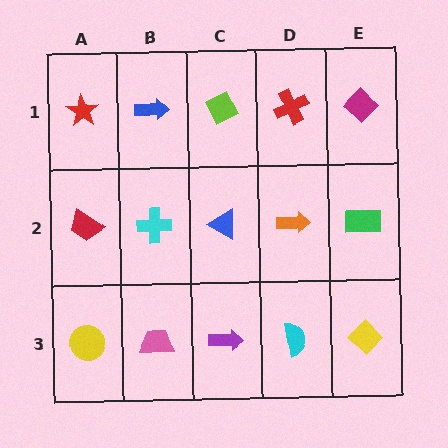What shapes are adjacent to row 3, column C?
A blue triangle (row 2, column C), a pink trapezoid (row 3, column B), a cyan semicircle (row 3, column D).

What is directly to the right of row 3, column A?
A pink trapezoid.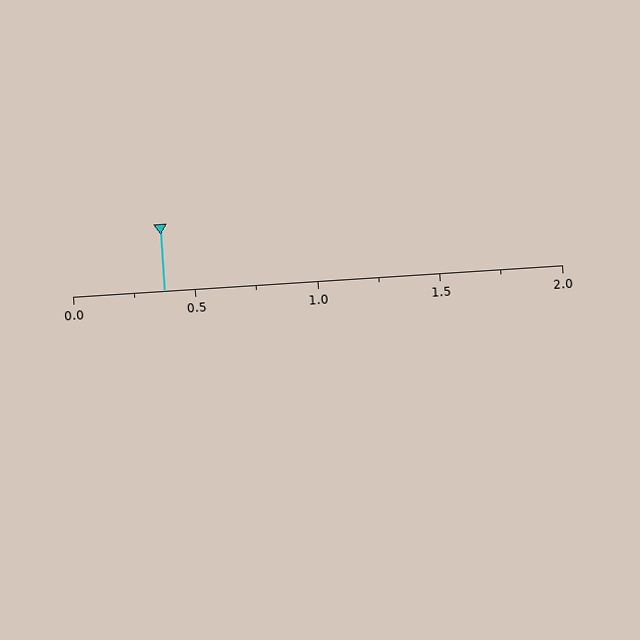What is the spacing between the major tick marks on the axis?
The major ticks are spaced 0.5 apart.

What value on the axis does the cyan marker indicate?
The marker indicates approximately 0.38.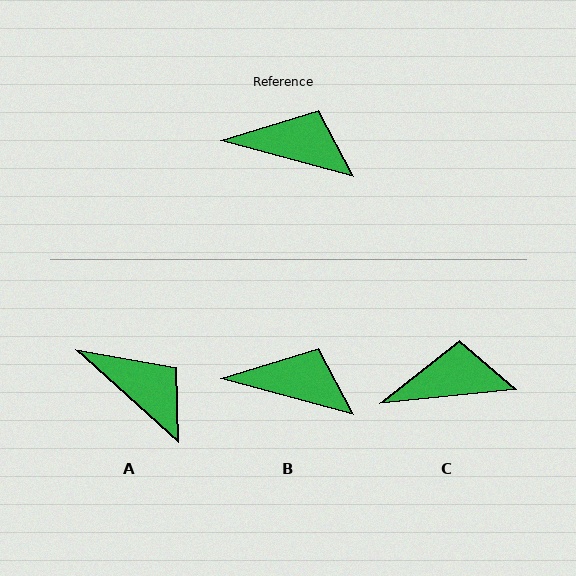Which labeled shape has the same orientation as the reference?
B.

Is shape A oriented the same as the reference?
No, it is off by about 27 degrees.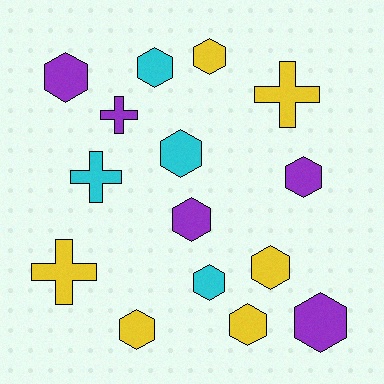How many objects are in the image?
There are 15 objects.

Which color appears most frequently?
Yellow, with 6 objects.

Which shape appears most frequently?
Hexagon, with 11 objects.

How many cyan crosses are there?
There is 1 cyan cross.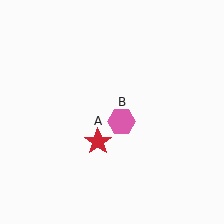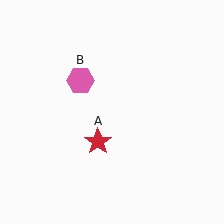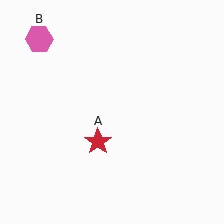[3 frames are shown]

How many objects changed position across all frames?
1 object changed position: pink hexagon (object B).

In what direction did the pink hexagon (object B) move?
The pink hexagon (object B) moved up and to the left.